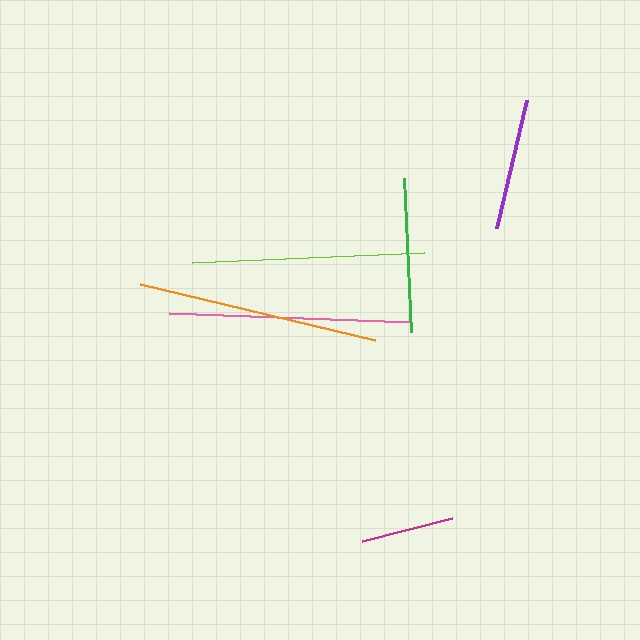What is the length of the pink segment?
The pink segment is approximately 243 pixels long.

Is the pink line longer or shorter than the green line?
The pink line is longer than the green line.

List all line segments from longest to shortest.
From longest to shortest: pink, orange, lime, green, purple, magenta.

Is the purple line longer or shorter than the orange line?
The orange line is longer than the purple line.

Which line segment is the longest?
The pink line is the longest at approximately 243 pixels.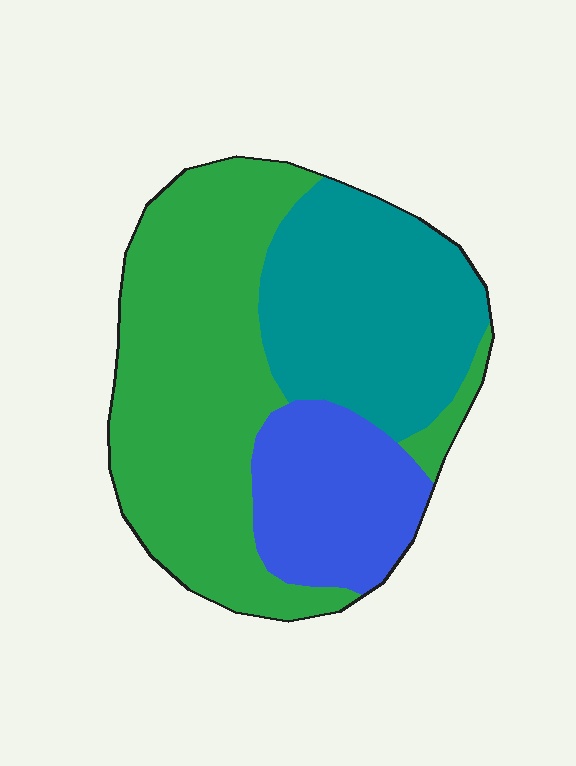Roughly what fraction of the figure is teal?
Teal takes up between a quarter and a half of the figure.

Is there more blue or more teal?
Teal.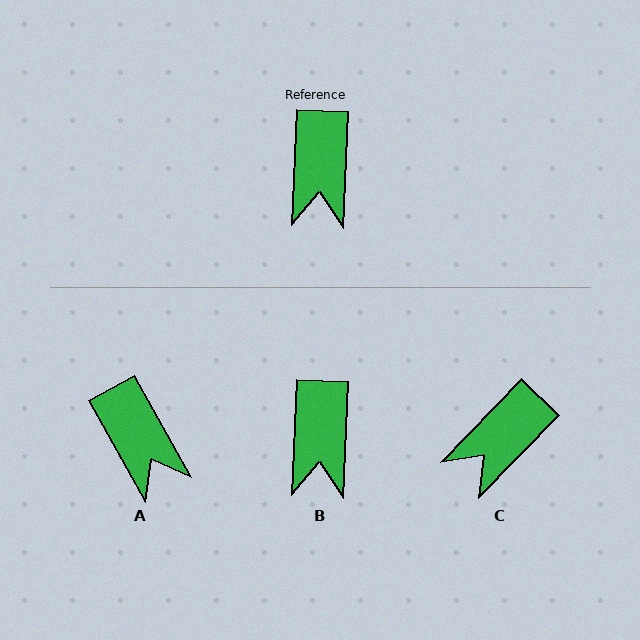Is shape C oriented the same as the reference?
No, it is off by about 42 degrees.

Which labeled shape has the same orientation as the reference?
B.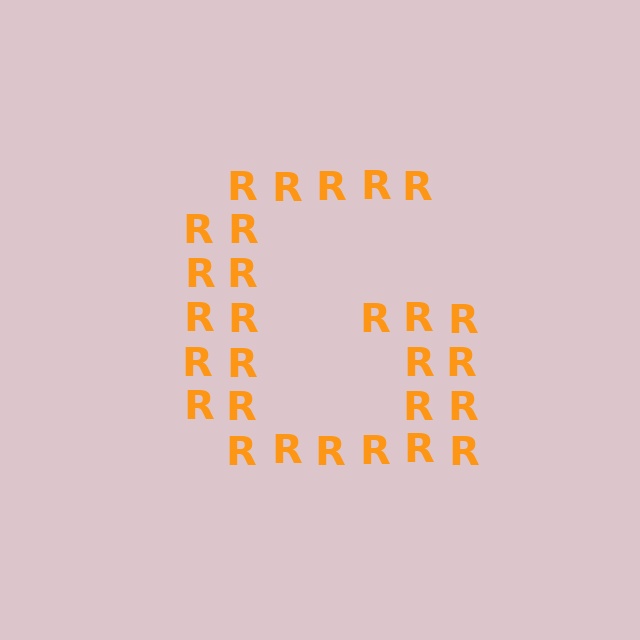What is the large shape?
The large shape is the letter G.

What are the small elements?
The small elements are letter R's.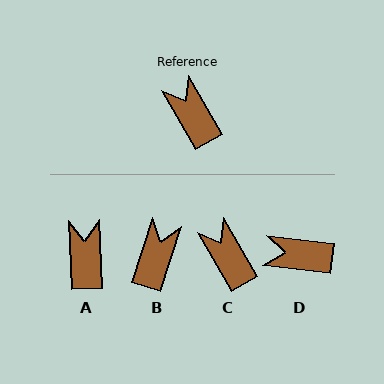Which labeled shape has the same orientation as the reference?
C.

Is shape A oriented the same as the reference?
No, it is off by about 28 degrees.